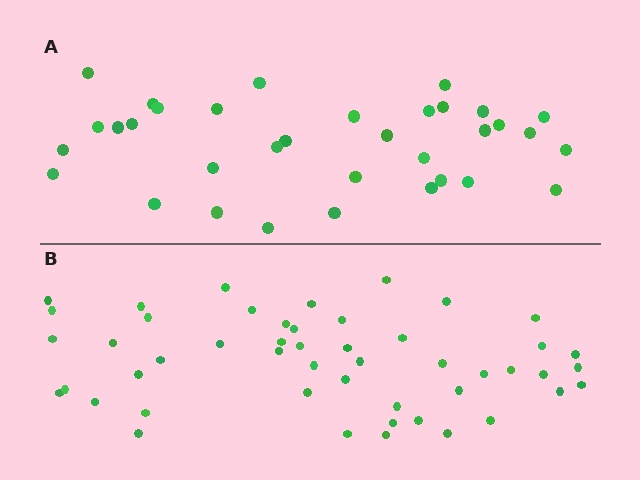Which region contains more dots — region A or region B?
Region B (the bottom region) has more dots.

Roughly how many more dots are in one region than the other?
Region B has approximately 15 more dots than region A.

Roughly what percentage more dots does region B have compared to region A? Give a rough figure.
About 45% more.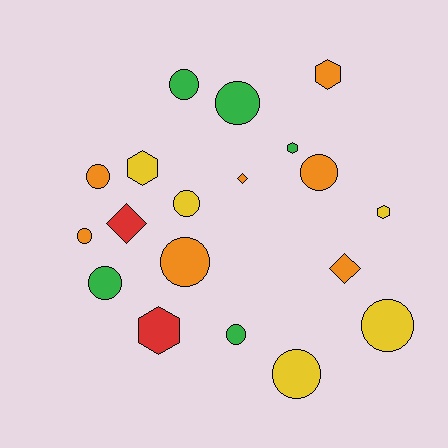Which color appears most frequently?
Orange, with 7 objects.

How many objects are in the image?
There are 19 objects.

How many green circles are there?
There are 4 green circles.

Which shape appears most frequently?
Circle, with 11 objects.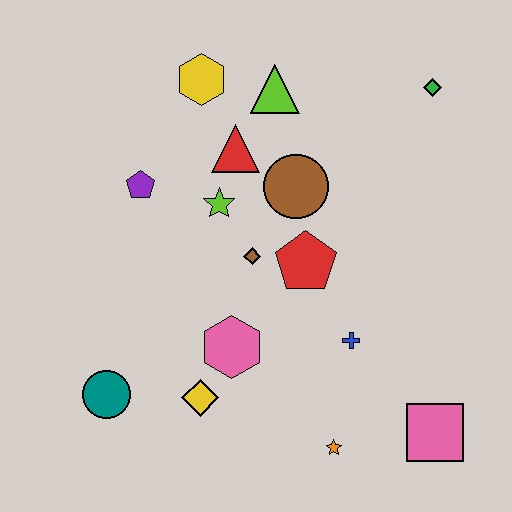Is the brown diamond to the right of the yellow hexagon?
Yes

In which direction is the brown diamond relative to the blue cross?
The brown diamond is to the left of the blue cross.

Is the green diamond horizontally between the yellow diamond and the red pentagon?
No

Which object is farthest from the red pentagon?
The teal circle is farthest from the red pentagon.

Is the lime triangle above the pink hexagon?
Yes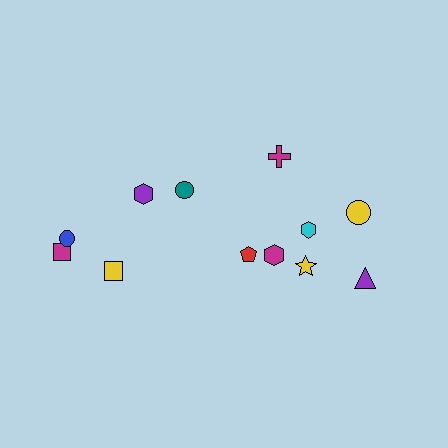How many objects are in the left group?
There are 5 objects.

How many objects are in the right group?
There are 8 objects.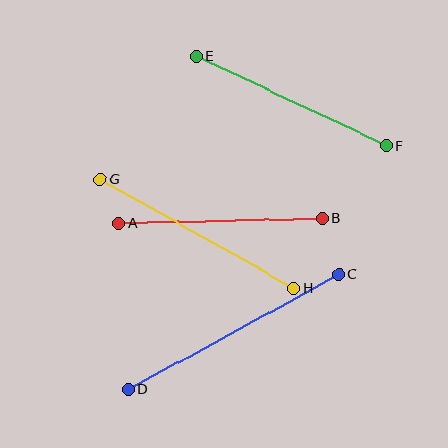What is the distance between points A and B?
The distance is approximately 204 pixels.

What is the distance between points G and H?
The distance is approximately 222 pixels.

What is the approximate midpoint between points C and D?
The midpoint is at approximately (234, 332) pixels.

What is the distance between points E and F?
The distance is approximately 210 pixels.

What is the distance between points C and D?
The distance is approximately 239 pixels.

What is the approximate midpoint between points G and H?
The midpoint is at approximately (197, 233) pixels.